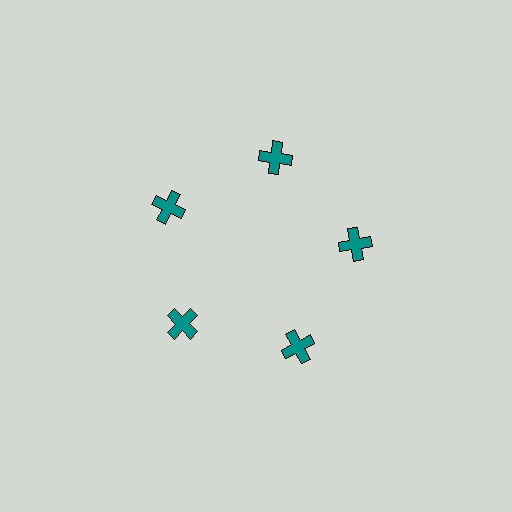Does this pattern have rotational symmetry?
Yes, this pattern has 5-fold rotational symmetry. It looks the same after rotating 72 degrees around the center.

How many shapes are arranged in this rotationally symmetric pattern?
There are 5 shapes, arranged in 5 groups of 1.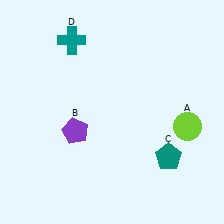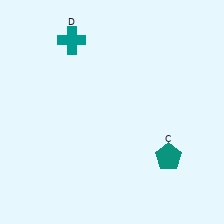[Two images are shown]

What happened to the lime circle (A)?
The lime circle (A) was removed in Image 2. It was in the bottom-right area of Image 1.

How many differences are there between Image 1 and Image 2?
There are 2 differences between the two images.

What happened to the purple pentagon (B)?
The purple pentagon (B) was removed in Image 2. It was in the bottom-left area of Image 1.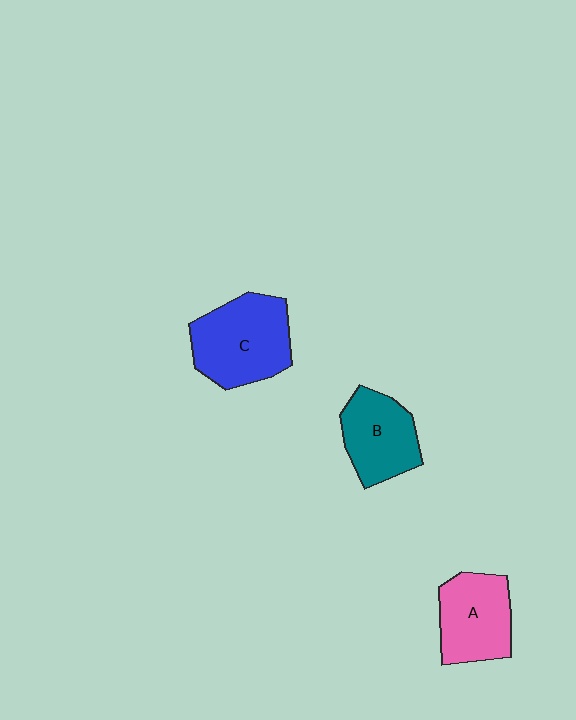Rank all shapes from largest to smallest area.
From largest to smallest: C (blue), A (pink), B (teal).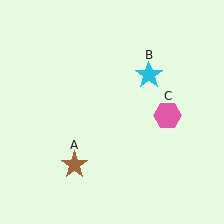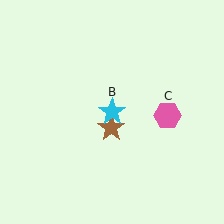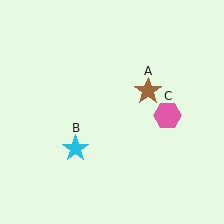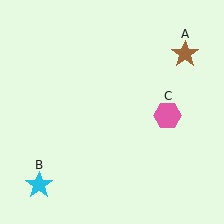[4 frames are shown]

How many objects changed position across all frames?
2 objects changed position: brown star (object A), cyan star (object B).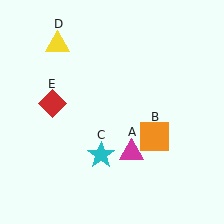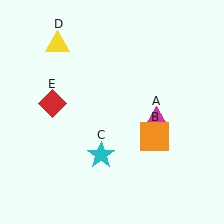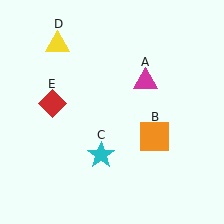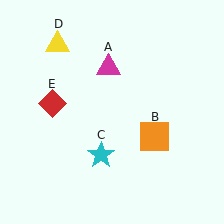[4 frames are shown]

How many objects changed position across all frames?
1 object changed position: magenta triangle (object A).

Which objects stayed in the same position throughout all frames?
Orange square (object B) and cyan star (object C) and yellow triangle (object D) and red diamond (object E) remained stationary.